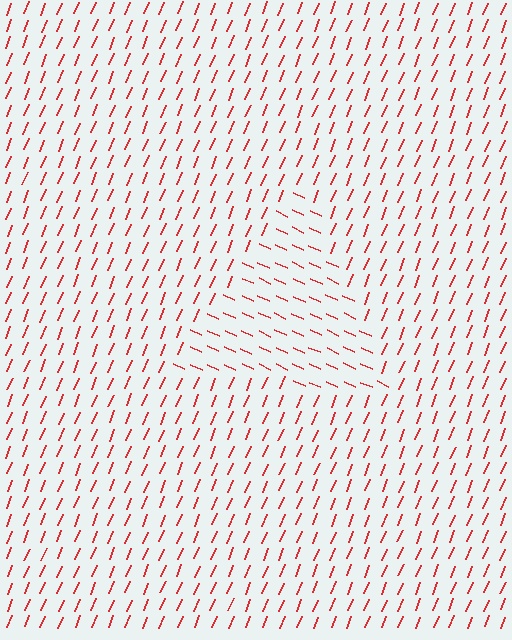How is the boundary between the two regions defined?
The boundary is defined purely by a change in line orientation (approximately 88 degrees difference). All lines are the same color and thickness.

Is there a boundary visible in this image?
Yes, there is a texture boundary formed by a change in line orientation.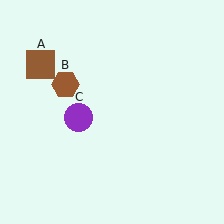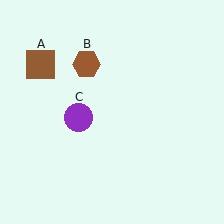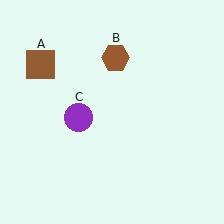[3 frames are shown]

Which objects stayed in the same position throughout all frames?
Brown square (object A) and purple circle (object C) remained stationary.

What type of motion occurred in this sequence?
The brown hexagon (object B) rotated clockwise around the center of the scene.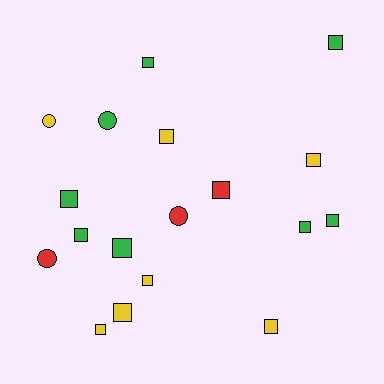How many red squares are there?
There is 1 red square.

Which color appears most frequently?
Green, with 8 objects.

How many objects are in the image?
There are 18 objects.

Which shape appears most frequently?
Square, with 14 objects.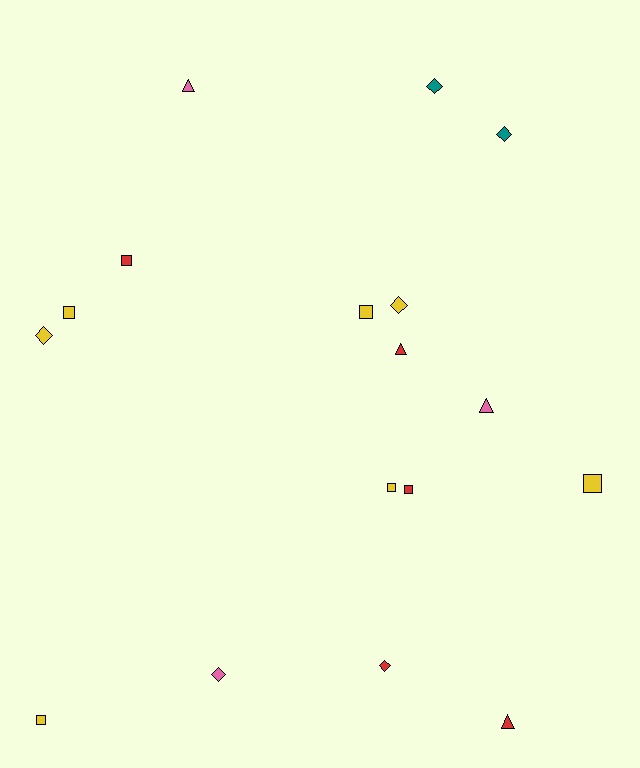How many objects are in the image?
There are 17 objects.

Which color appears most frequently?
Yellow, with 7 objects.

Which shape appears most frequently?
Square, with 7 objects.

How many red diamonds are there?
There is 1 red diamond.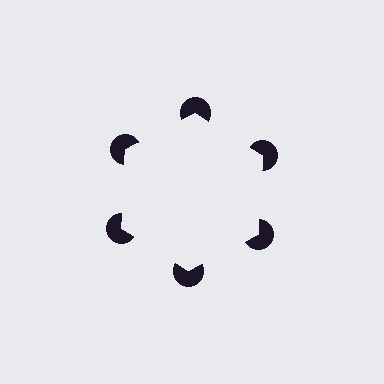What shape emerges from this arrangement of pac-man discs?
An illusory hexagon — its edges are inferred from the aligned wedge cuts in the pac-man discs, not physically drawn.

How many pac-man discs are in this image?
There are 6 — one at each vertex of the illusory hexagon.